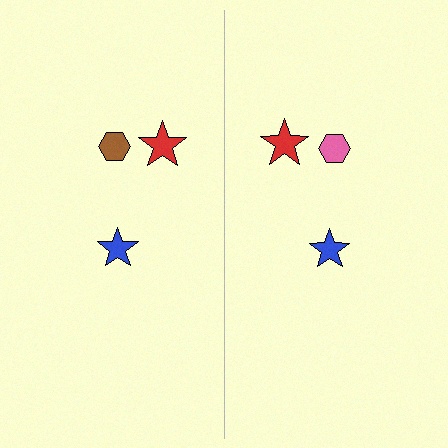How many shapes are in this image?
There are 6 shapes in this image.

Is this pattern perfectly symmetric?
No, the pattern is not perfectly symmetric. The pink hexagon on the right side breaks the symmetry — its mirror counterpart is brown.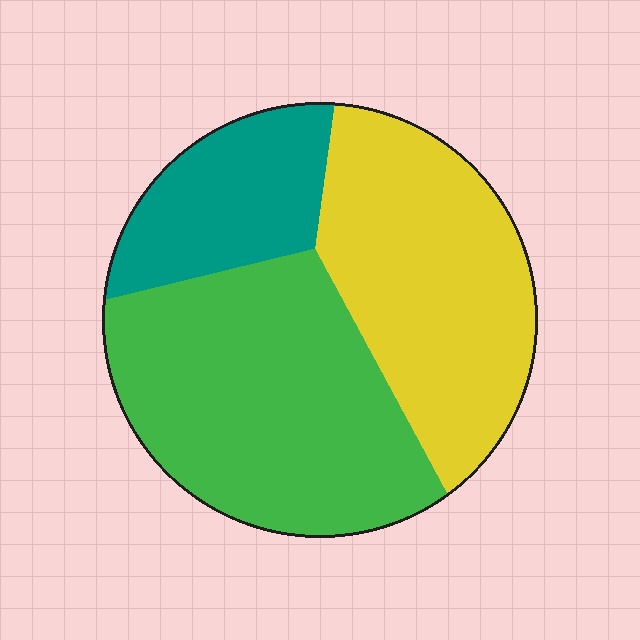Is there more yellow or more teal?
Yellow.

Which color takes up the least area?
Teal, at roughly 20%.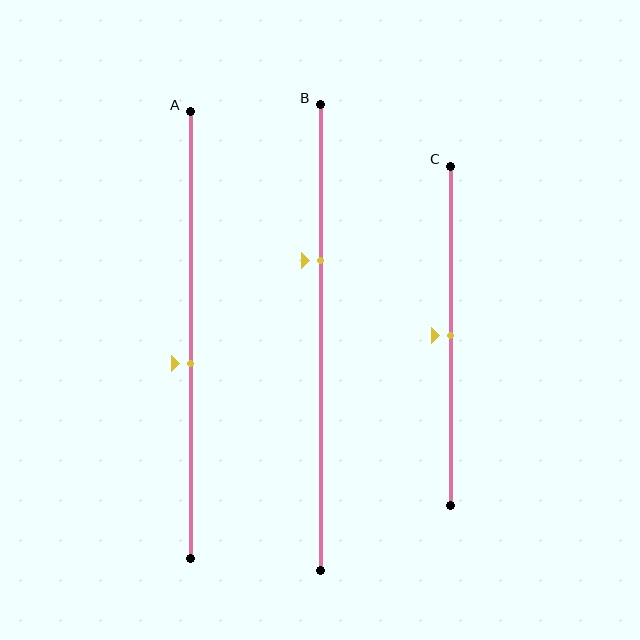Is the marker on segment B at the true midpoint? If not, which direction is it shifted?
No, the marker on segment B is shifted upward by about 17% of the segment length.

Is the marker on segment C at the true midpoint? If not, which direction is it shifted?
Yes, the marker on segment C is at the true midpoint.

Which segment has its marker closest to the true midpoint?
Segment C has its marker closest to the true midpoint.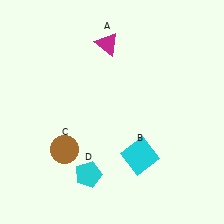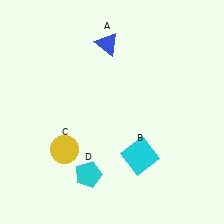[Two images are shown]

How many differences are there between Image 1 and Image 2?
There are 2 differences between the two images.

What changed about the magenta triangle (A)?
In Image 1, A is magenta. In Image 2, it changed to blue.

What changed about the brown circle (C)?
In Image 1, C is brown. In Image 2, it changed to yellow.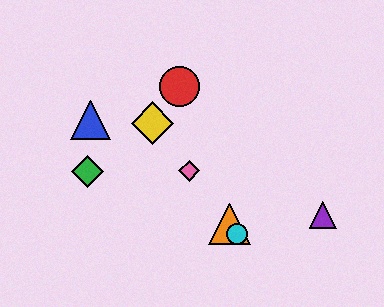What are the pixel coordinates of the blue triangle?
The blue triangle is at (90, 120).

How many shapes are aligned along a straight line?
4 shapes (the yellow diamond, the orange triangle, the cyan circle, the pink diamond) are aligned along a straight line.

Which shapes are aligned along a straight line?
The yellow diamond, the orange triangle, the cyan circle, the pink diamond are aligned along a straight line.